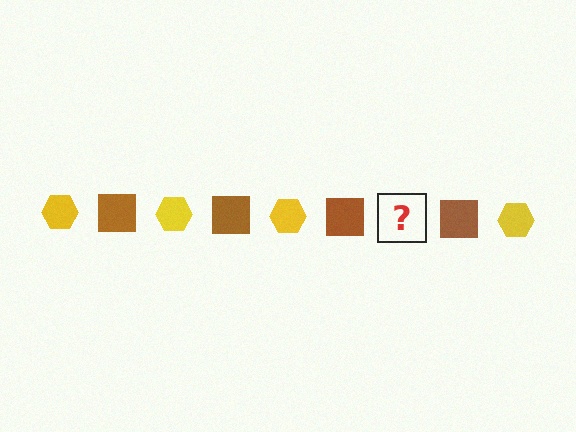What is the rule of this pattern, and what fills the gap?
The rule is that the pattern alternates between yellow hexagon and brown square. The gap should be filled with a yellow hexagon.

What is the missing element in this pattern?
The missing element is a yellow hexagon.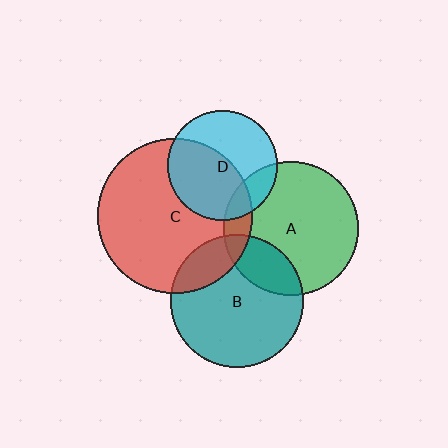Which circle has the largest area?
Circle C (red).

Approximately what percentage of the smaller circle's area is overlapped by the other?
Approximately 10%.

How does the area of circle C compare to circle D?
Approximately 2.0 times.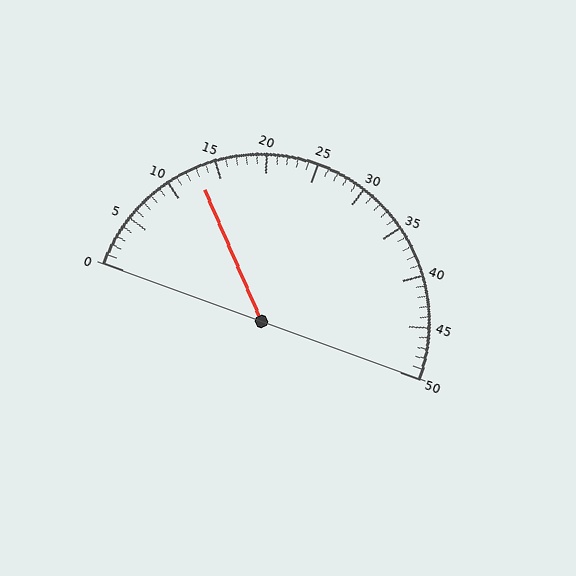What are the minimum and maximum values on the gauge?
The gauge ranges from 0 to 50.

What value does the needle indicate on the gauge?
The needle indicates approximately 13.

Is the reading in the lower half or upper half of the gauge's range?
The reading is in the lower half of the range (0 to 50).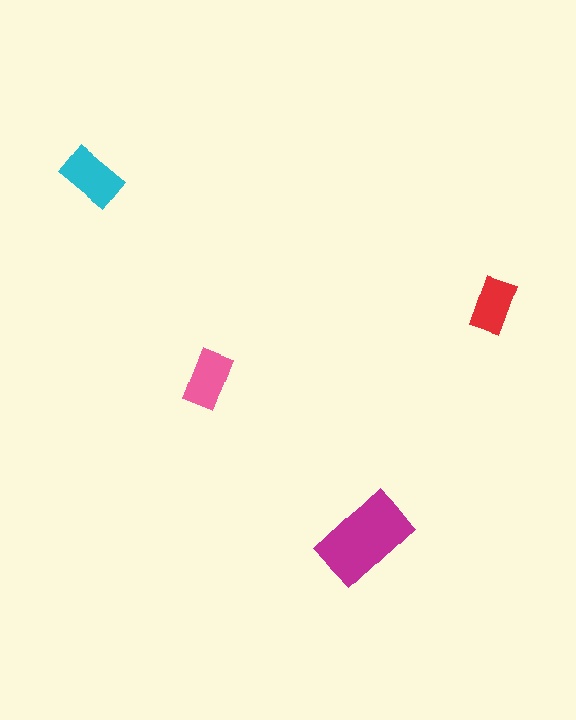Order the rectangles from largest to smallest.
the magenta one, the cyan one, the pink one, the red one.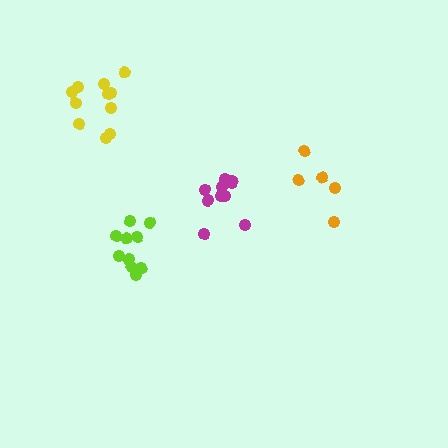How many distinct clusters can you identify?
There are 4 distinct clusters.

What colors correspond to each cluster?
The clusters are colored: magenta, orange, yellow, lime.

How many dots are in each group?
Group 1: 10 dots, Group 2: 5 dots, Group 3: 11 dots, Group 4: 10 dots (36 total).